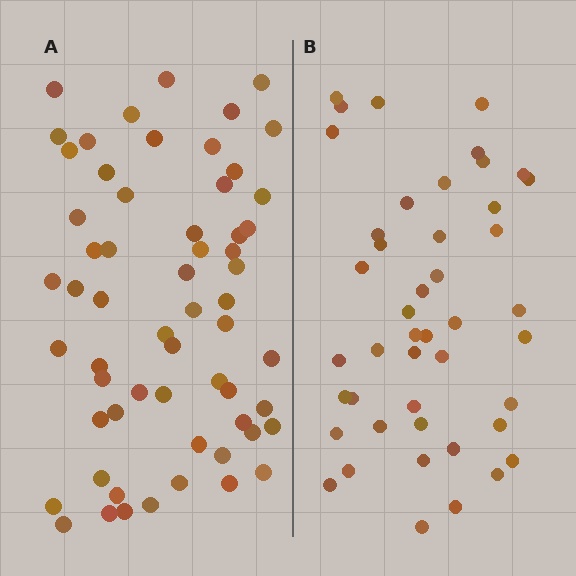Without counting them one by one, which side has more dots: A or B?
Region A (the left region) has more dots.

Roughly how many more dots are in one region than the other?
Region A has approximately 15 more dots than region B.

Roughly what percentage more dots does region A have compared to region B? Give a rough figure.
About 35% more.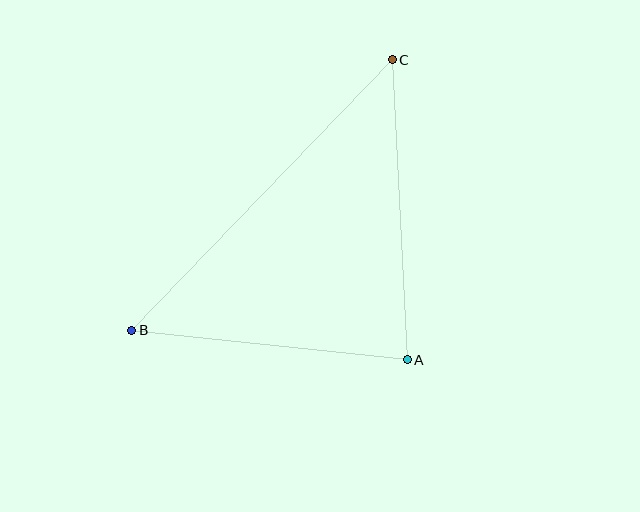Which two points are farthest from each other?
Points B and C are farthest from each other.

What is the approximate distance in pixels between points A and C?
The distance between A and C is approximately 300 pixels.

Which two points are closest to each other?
Points A and B are closest to each other.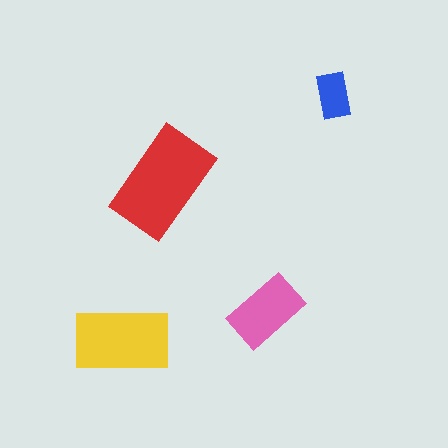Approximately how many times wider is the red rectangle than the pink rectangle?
About 1.5 times wider.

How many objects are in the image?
There are 4 objects in the image.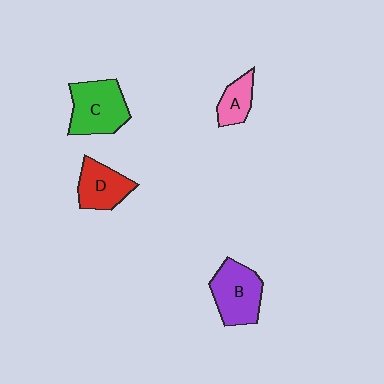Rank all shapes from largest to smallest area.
From largest to smallest: C (green), B (purple), D (red), A (pink).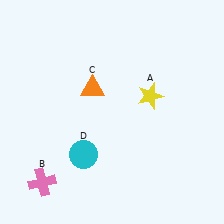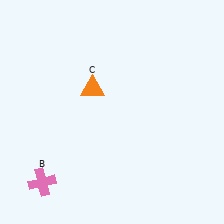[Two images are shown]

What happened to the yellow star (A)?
The yellow star (A) was removed in Image 2. It was in the top-right area of Image 1.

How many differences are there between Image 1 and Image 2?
There are 2 differences between the two images.